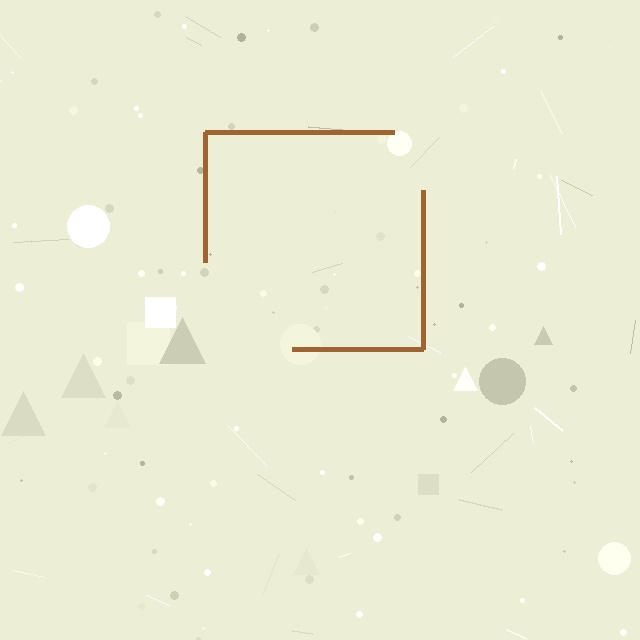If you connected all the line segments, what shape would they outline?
They would outline a square.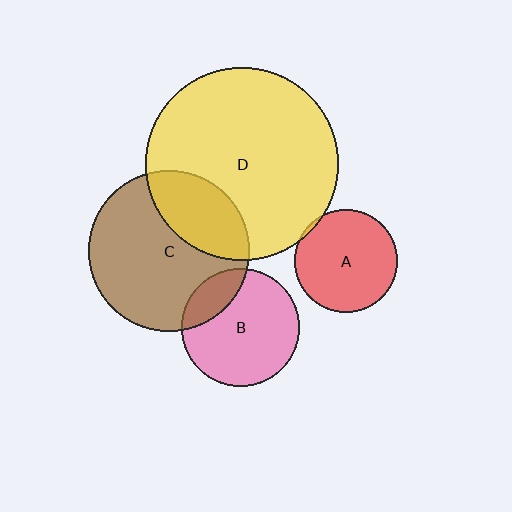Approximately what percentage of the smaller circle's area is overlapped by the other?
Approximately 30%.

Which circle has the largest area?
Circle D (yellow).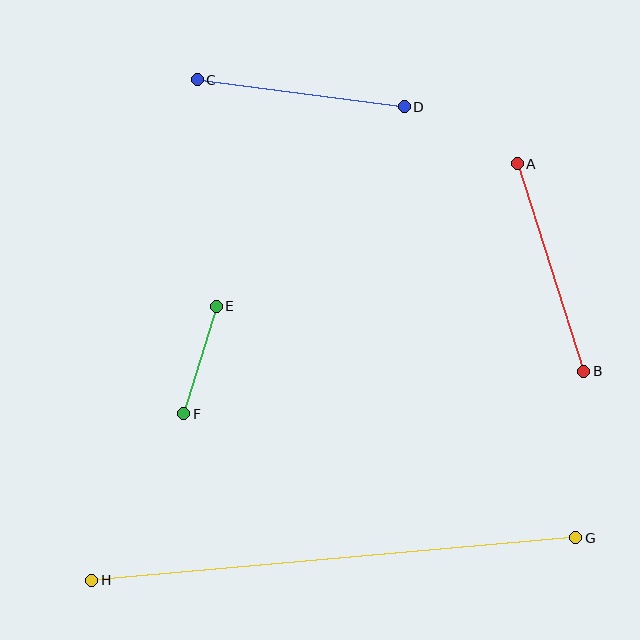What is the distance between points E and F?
The distance is approximately 112 pixels.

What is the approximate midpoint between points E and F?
The midpoint is at approximately (200, 360) pixels.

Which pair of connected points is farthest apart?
Points G and H are farthest apart.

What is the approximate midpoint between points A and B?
The midpoint is at approximately (551, 268) pixels.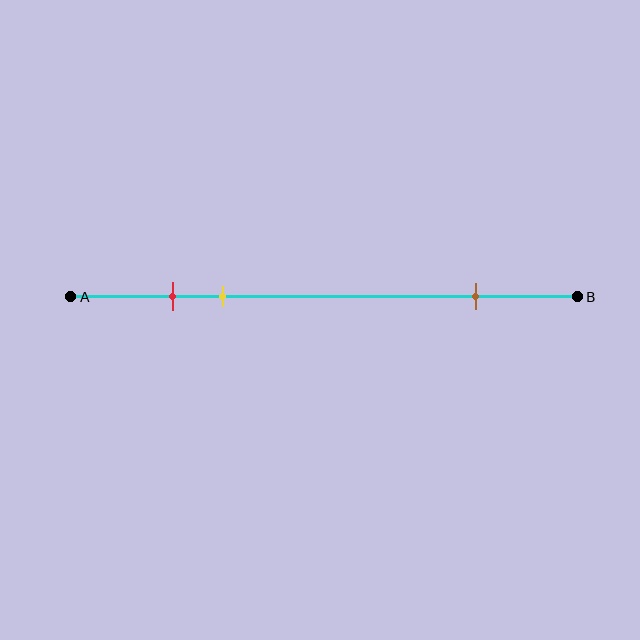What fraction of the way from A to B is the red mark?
The red mark is approximately 20% (0.2) of the way from A to B.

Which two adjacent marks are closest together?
The red and yellow marks are the closest adjacent pair.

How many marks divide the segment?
There are 3 marks dividing the segment.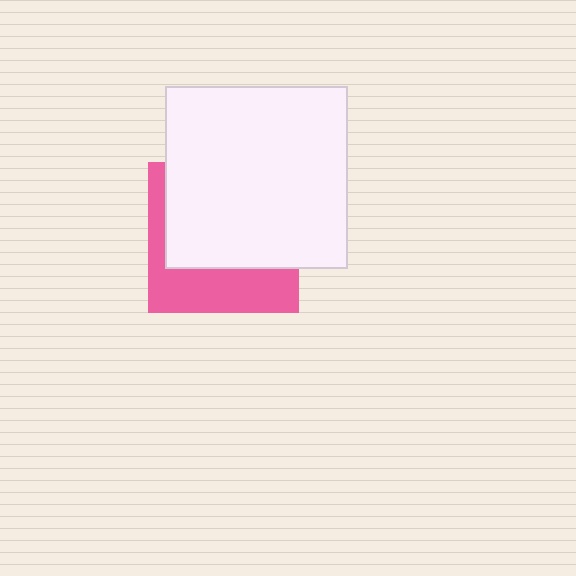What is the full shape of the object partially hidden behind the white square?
The partially hidden object is a pink square.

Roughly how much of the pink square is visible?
A small part of it is visible (roughly 37%).